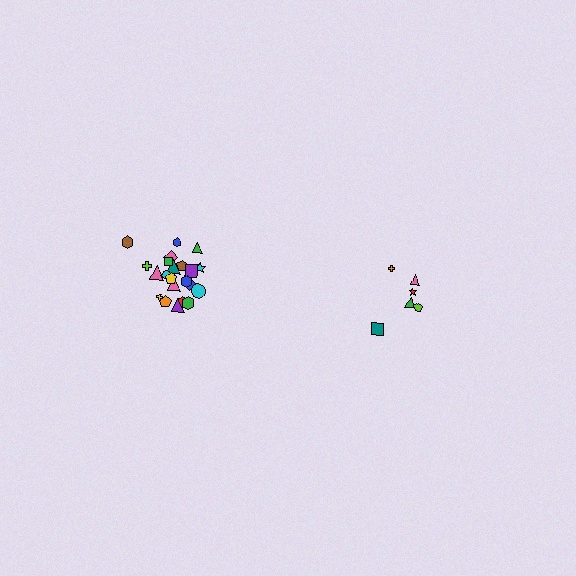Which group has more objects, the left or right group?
The left group.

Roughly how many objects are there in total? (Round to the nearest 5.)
Roughly 30 objects in total.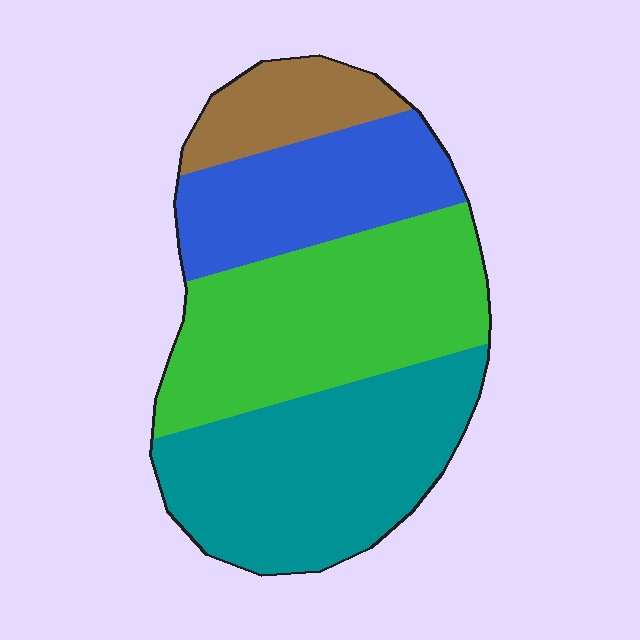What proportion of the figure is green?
Green covers 34% of the figure.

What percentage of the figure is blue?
Blue takes up about one fifth (1/5) of the figure.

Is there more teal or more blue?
Teal.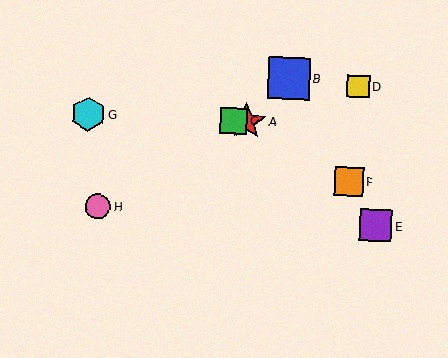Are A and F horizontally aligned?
No, A is at y≈121 and F is at y≈182.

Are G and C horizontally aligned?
Yes, both are at y≈114.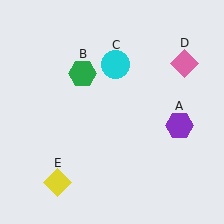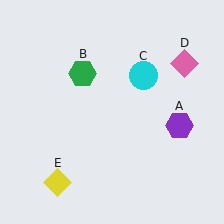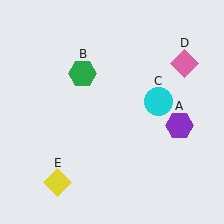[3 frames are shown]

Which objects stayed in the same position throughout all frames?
Purple hexagon (object A) and green hexagon (object B) and pink diamond (object D) and yellow diamond (object E) remained stationary.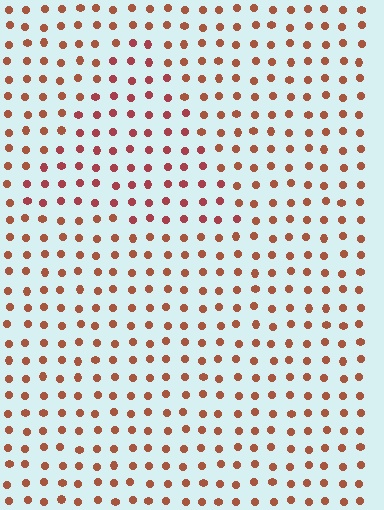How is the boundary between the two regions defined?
The boundary is defined purely by a slight shift in hue (about 22 degrees). Spacing, size, and orientation are identical on both sides.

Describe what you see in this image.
The image is filled with small brown elements in a uniform arrangement. A triangle-shaped region is visible where the elements are tinted to a slightly different hue, forming a subtle color boundary.